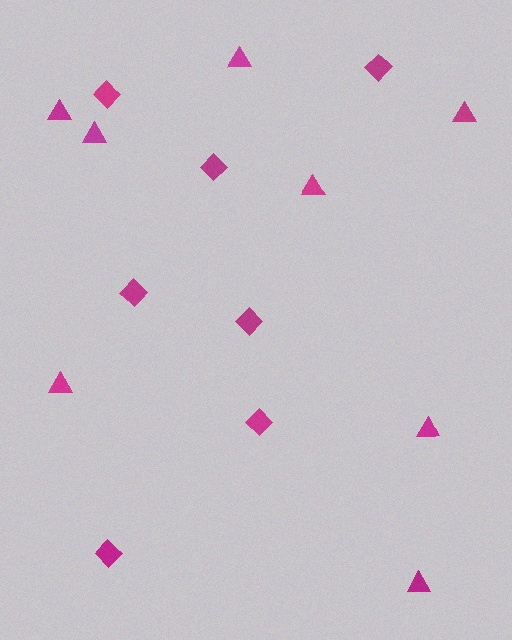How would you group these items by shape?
There are 2 groups: one group of diamonds (7) and one group of triangles (8).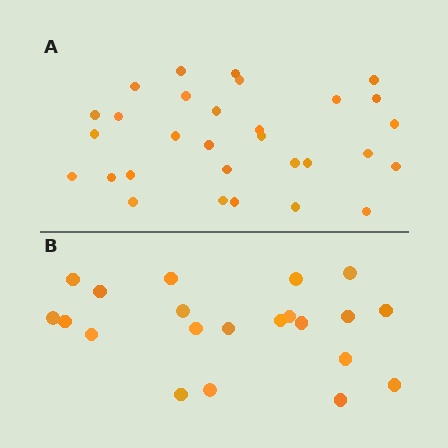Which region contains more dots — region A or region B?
Region A (the top region) has more dots.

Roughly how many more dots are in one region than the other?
Region A has roughly 8 or so more dots than region B.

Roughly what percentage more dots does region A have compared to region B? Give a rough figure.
About 45% more.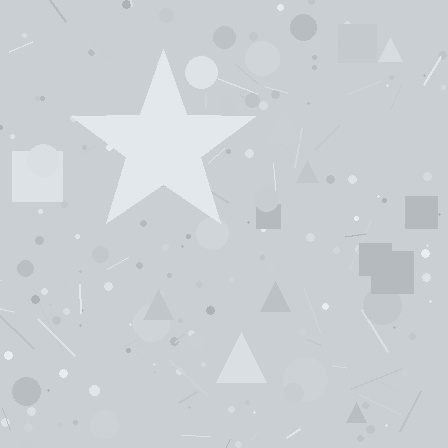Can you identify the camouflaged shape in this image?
The camouflaged shape is a star.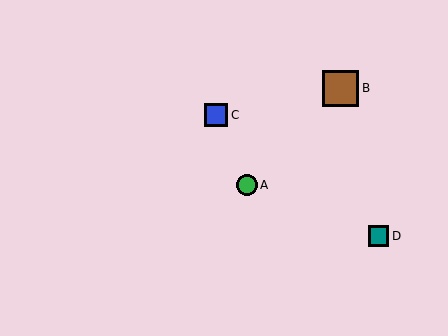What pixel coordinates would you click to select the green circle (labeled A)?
Click at (247, 185) to select the green circle A.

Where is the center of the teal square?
The center of the teal square is at (378, 236).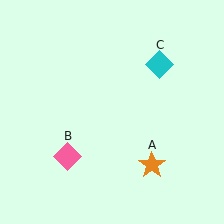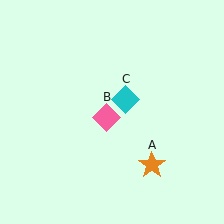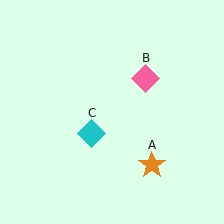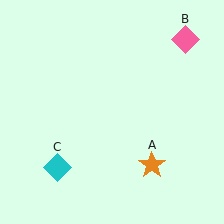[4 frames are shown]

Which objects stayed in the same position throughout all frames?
Orange star (object A) remained stationary.